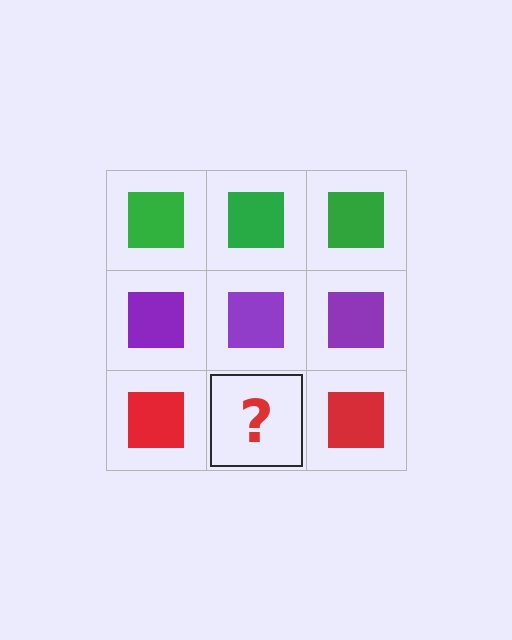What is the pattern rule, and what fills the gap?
The rule is that each row has a consistent color. The gap should be filled with a red square.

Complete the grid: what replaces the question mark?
The question mark should be replaced with a red square.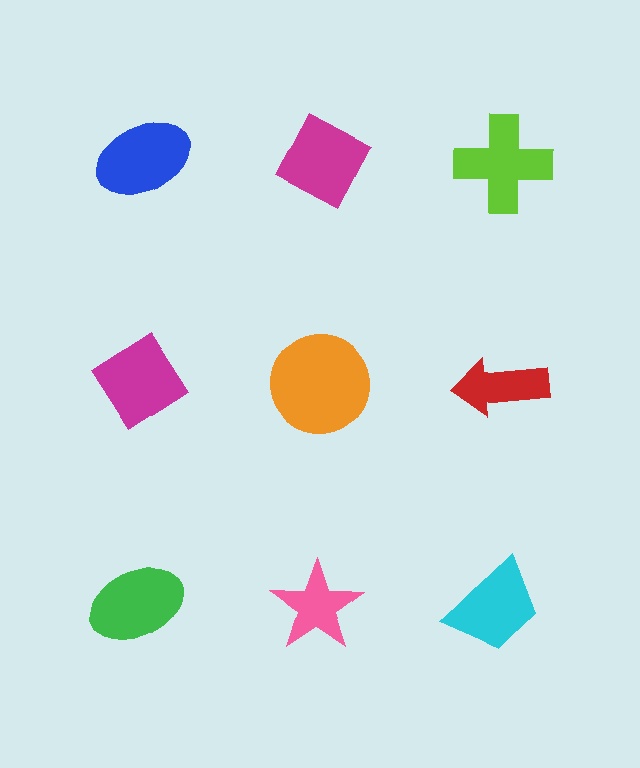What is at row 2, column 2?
An orange circle.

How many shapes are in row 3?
3 shapes.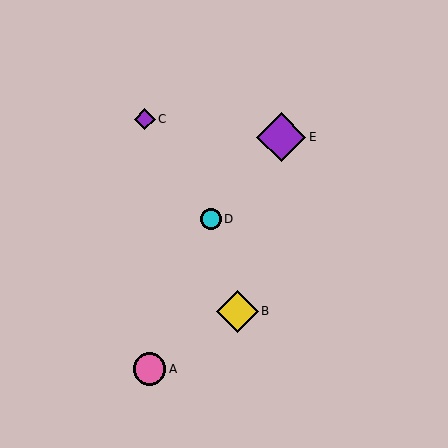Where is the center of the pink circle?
The center of the pink circle is at (149, 369).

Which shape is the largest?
The purple diamond (labeled E) is the largest.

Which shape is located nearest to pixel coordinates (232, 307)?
The yellow diamond (labeled B) at (237, 311) is nearest to that location.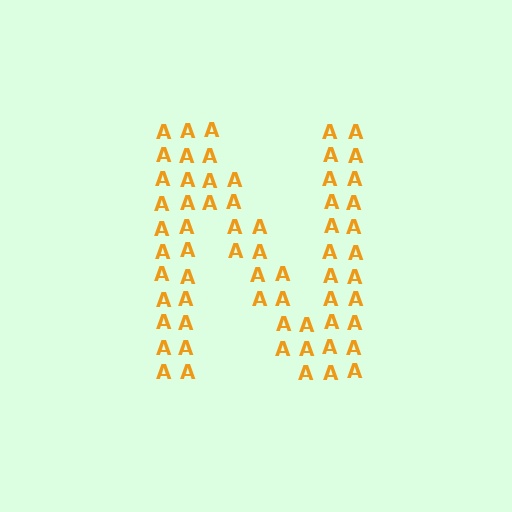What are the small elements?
The small elements are letter A's.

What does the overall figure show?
The overall figure shows the letter N.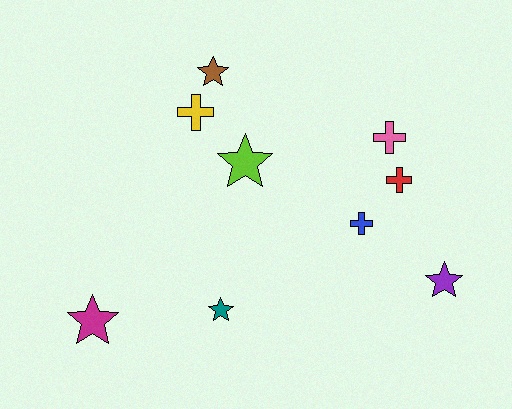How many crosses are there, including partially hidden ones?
There are 4 crosses.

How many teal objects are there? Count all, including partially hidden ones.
There is 1 teal object.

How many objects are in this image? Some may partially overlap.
There are 9 objects.